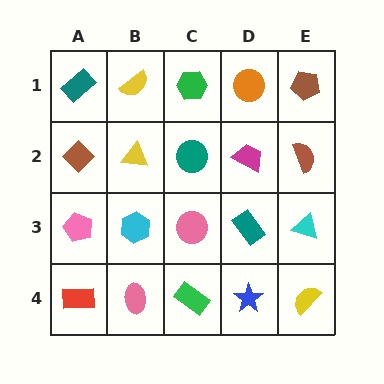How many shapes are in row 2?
5 shapes.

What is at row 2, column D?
A magenta trapezoid.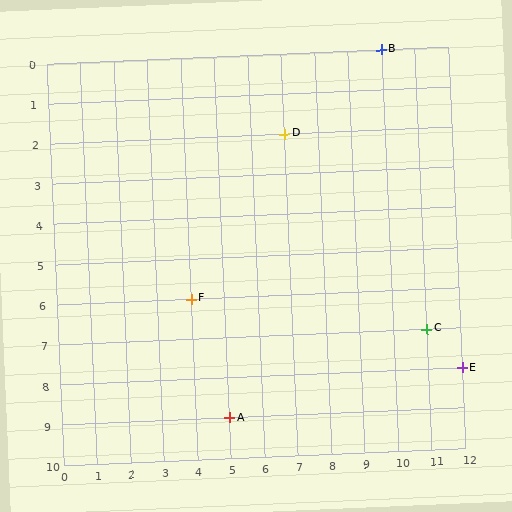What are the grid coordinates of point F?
Point F is at grid coordinates (4, 6).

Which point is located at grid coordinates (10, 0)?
Point B is at (10, 0).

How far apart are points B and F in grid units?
Points B and F are 6 columns and 6 rows apart (about 8.5 grid units diagonally).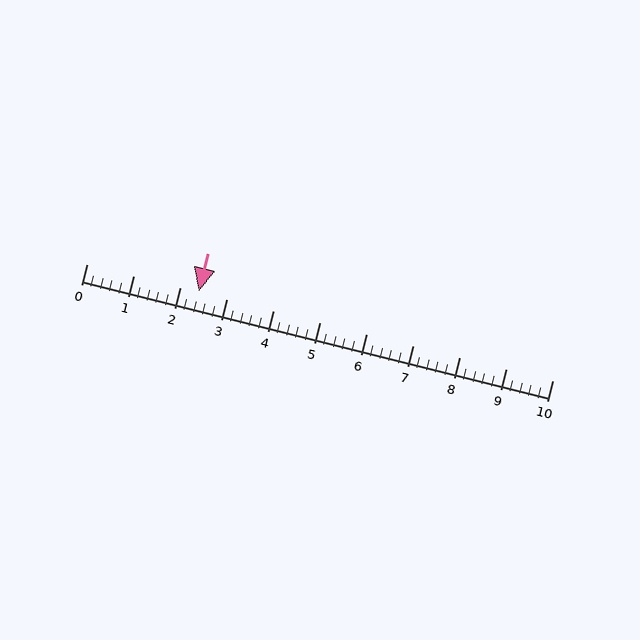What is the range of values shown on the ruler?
The ruler shows values from 0 to 10.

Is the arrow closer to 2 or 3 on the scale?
The arrow is closer to 2.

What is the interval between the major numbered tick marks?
The major tick marks are spaced 1 units apart.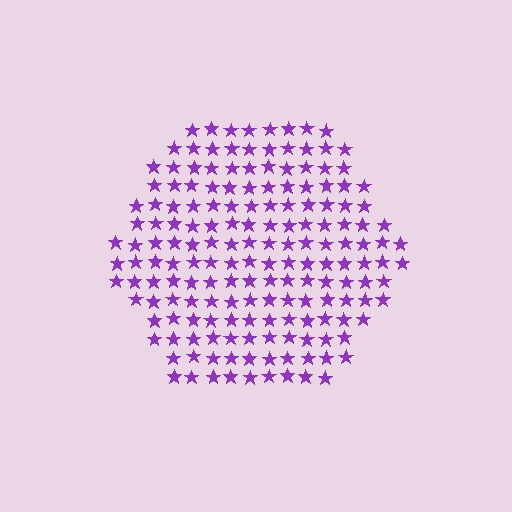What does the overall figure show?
The overall figure shows a hexagon.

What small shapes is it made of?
It is made of small stars.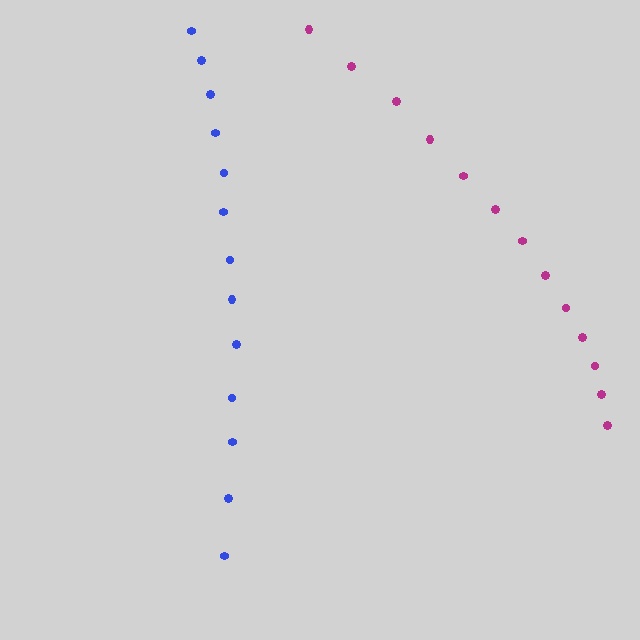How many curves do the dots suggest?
There are 2 distinct paths.